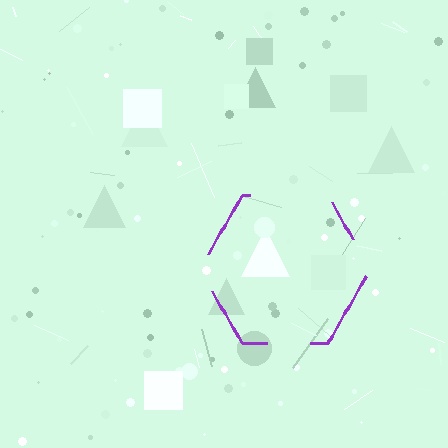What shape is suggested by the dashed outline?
The dashed outline suggests a hexagon.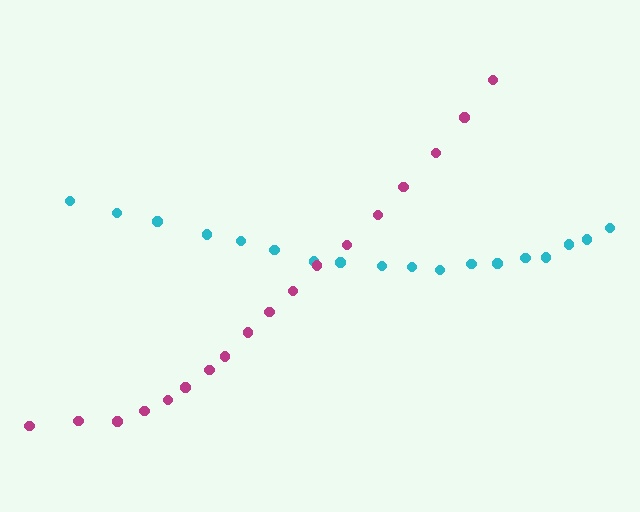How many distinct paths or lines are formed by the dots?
There are 2 distinct paths.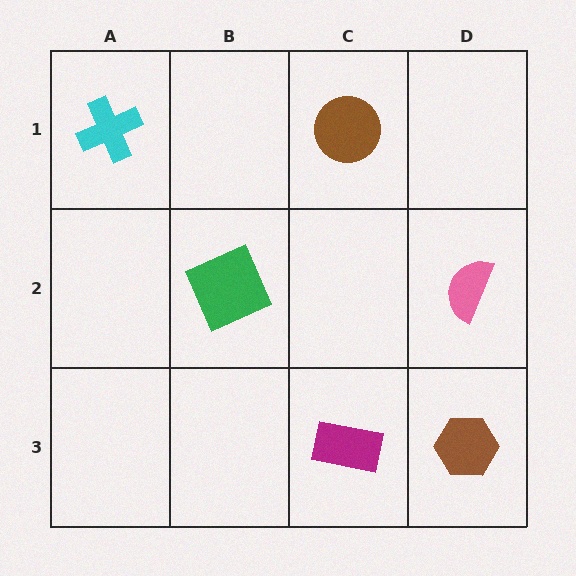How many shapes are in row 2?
2 shapes.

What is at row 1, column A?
A cyan cross.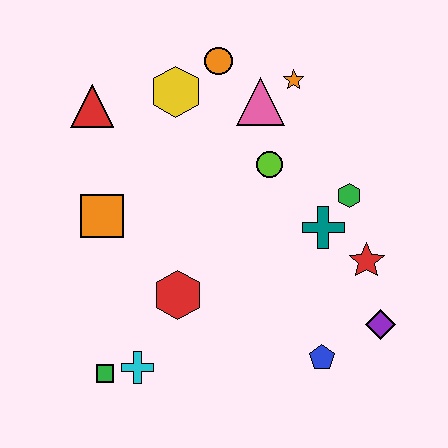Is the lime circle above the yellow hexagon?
No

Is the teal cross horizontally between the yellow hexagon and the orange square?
No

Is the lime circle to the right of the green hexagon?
No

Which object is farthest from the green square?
The orange star is farthest from the green square.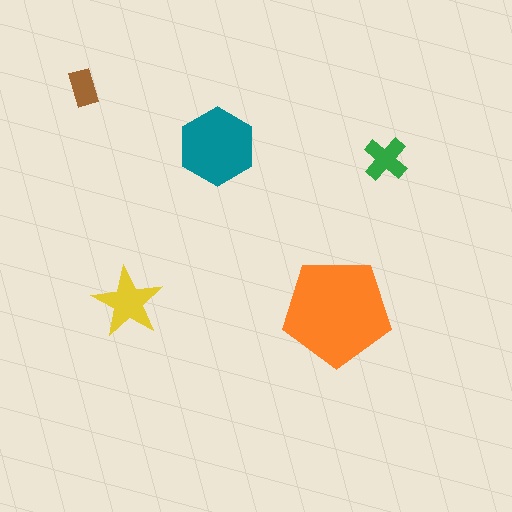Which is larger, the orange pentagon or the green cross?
The orange pentagon.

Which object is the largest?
The orange pentagon.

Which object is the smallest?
The brown rectangle.